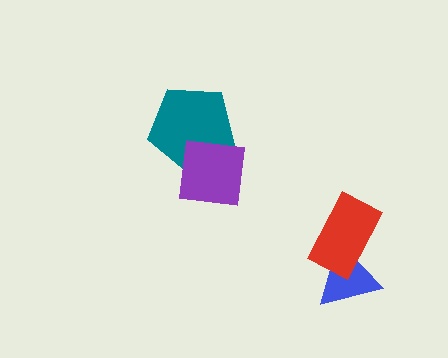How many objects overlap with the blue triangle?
1 object overlaps with the blue triangle.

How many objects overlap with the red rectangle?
1 object overlaps with the red rectangle.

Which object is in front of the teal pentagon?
The purple square is in front of the teal pentagon.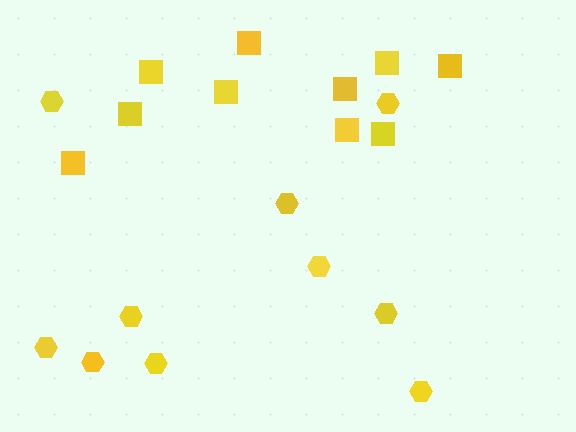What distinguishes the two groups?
There are 2 groups: one group of hexagons (10) and one group of squares (10).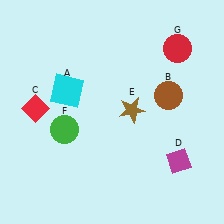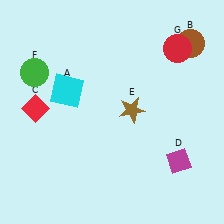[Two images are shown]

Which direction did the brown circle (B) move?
The brown circle (B) moved up.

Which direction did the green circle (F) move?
The green circle (F) moved up.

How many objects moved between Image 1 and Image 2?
2 objects moved between the two images.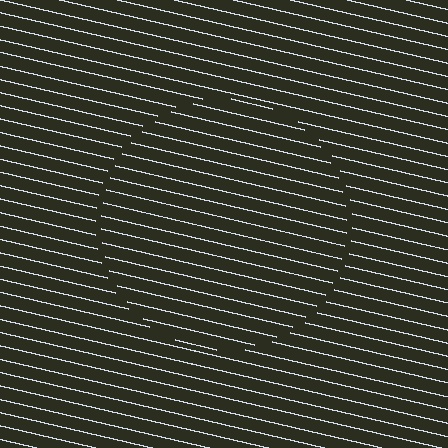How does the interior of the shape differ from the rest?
The interior of the shape contains the same grating, shifted by half a period — the contour is defined by the phase discontinuity where line-ends from the inner and outer gratings abut.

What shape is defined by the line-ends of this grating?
An illusory circle. The interior of the shape contains the same grating, shifted by half a period — the contour is defined by the phase discontinuity where line-ends from the inner and outer gratings abut.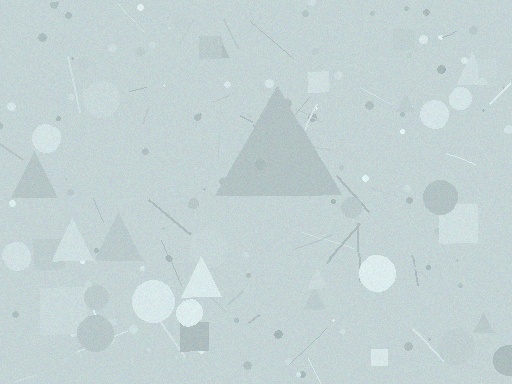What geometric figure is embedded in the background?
A triangle is embedded in the background.